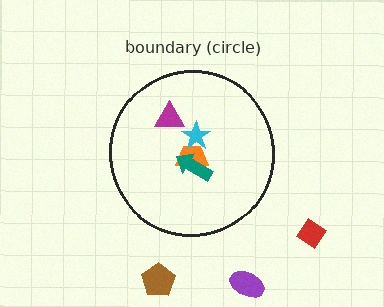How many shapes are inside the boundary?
4 inside, 3 outside.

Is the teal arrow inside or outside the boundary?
Inside.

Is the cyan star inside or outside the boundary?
Inside.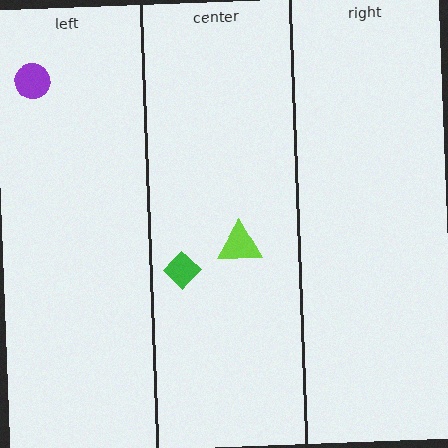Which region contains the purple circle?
The left region.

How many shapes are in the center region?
2.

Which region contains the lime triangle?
The center region.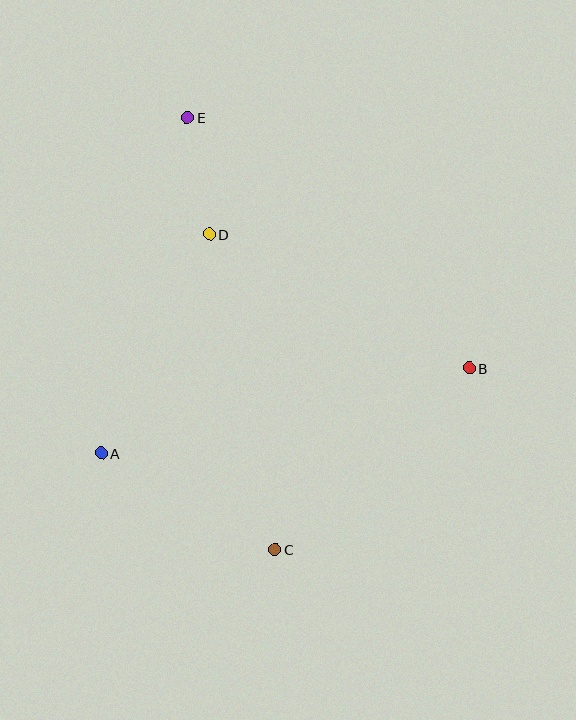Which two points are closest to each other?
Points D and E are closest to each other.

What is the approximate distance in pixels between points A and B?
The distance between A and B is approximately 377 pixels.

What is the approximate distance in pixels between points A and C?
The distance between A and C is approximately 199 pixels.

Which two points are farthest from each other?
Points C and E are farthest from each other.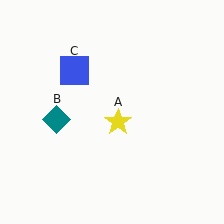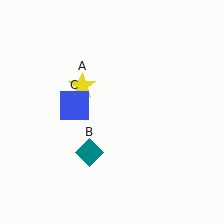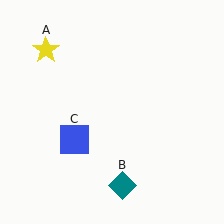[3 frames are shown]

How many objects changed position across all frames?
3 objects changed position: yellow star (object A), teal diamond (object B), blue square (object C).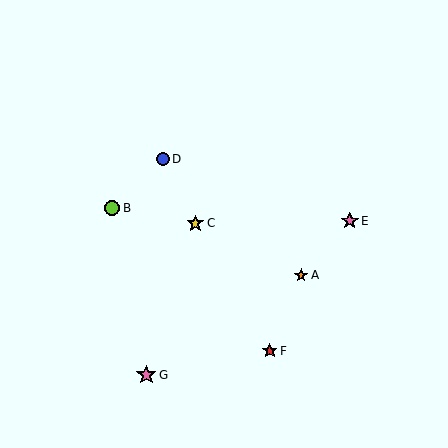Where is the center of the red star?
The center of the red star is at (270, 351).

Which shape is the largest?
The pink star (labeled G) is the largest.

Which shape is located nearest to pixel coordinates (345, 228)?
The pink star (labeled E) at (350, 221) is nearest to that location.